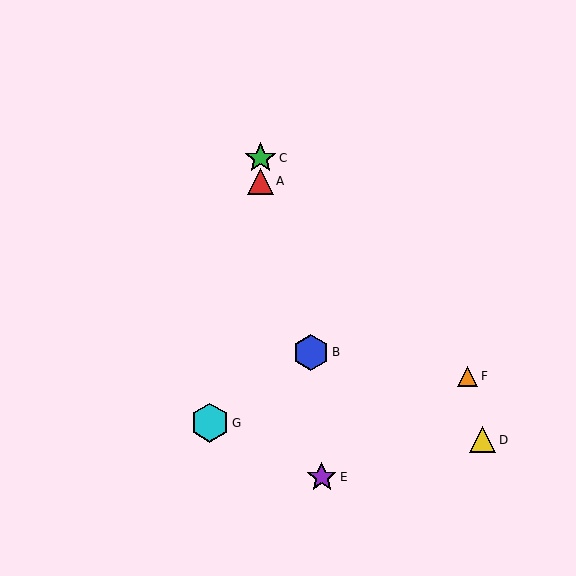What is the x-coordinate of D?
Object D is at x≈483.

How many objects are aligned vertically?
2 objects (A, C) are aligned vertically.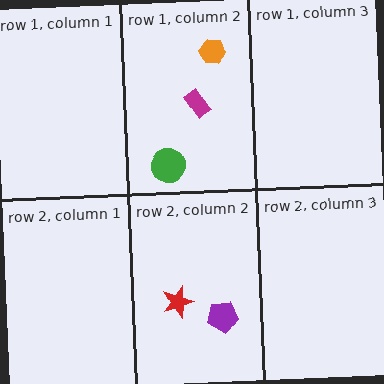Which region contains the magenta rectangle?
The row 1, column 2 region.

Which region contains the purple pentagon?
The row 2, column 2 region.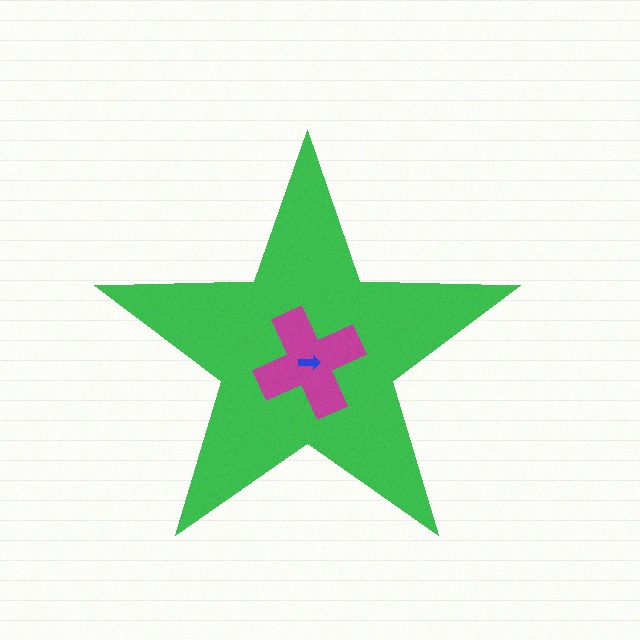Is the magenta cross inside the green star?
Yes.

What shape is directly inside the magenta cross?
The blue arrow.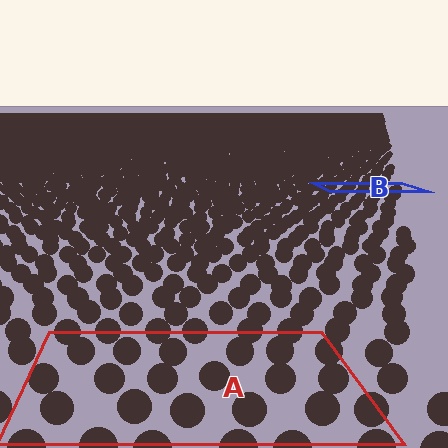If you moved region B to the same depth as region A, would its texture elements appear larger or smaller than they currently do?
They would appear larger. At a closer depth, the same texture elements are projected at a bigger on-screen size.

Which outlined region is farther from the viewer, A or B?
Region B is farther from the viewer — the texture elements inside it appear smaller and more densely packed.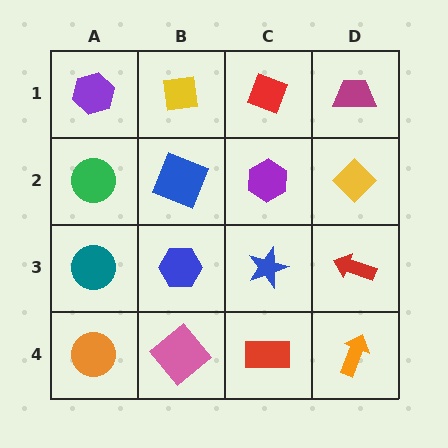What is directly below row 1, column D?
A yellow diamond.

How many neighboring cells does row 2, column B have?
4.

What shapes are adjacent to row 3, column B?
A blue square (row 2, column B), a pink diamond (row 4, column B), a teal circle (row 3, column A), a blue star (row 3, column C).